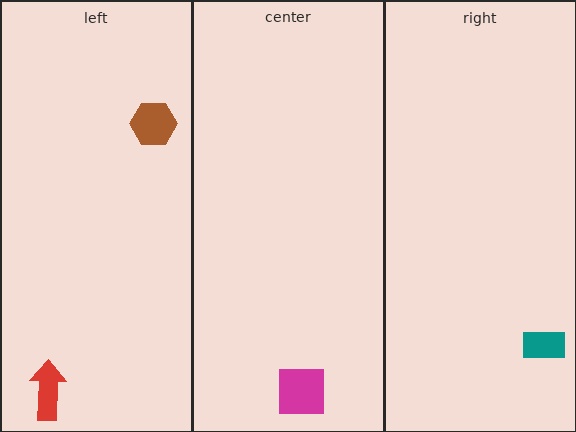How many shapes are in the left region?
2.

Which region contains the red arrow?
The left region.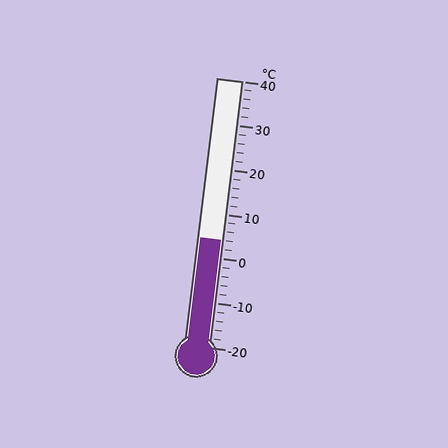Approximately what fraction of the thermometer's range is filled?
The thermometer is filled to approximately 40% of its range.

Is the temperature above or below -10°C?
The temperature is above -10°C.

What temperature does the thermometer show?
The thermometer shows approximately 4°C.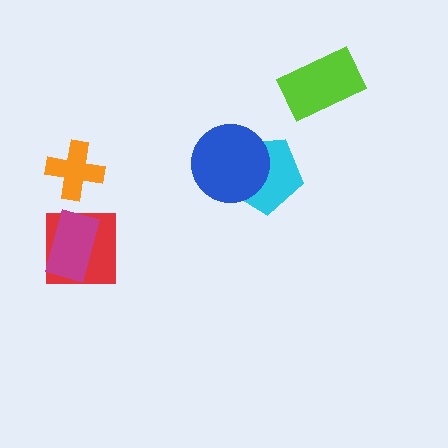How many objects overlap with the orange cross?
0 objects overlap with the orange cross.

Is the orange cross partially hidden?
No, no other shape covers it.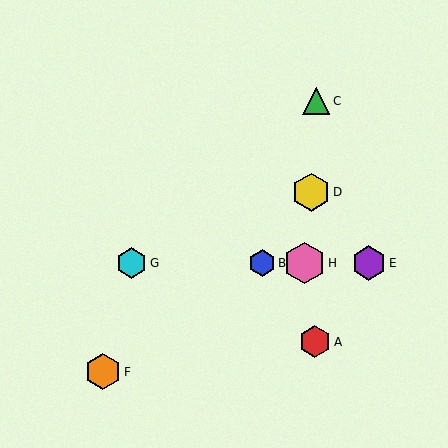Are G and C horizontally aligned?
No, G is at y≈263 and C is at y≈101.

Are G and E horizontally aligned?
Yes, both are at y≈263.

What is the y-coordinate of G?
Object G is at y≈263.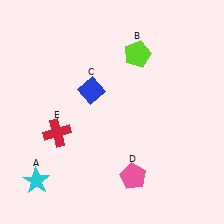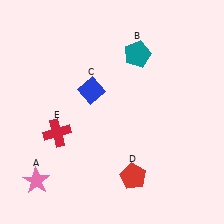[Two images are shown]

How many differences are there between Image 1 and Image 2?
There are 3 differences between the two images.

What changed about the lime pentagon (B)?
In Image 1, B is lime. In Image 2, it changed to teal.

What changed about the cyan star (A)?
In Image 1, A is cyan. In Image 2, it changed to pink.